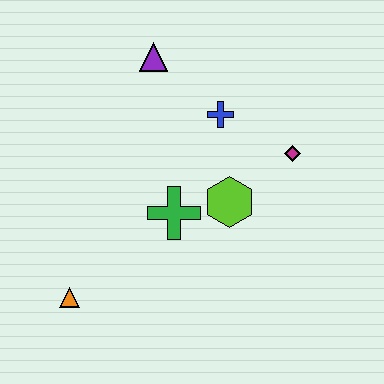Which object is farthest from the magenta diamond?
The orange triangle is farthest from the magenta diamond.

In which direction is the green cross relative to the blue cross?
The green cross is below the blue cross.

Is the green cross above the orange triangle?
Yes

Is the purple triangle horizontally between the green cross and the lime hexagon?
No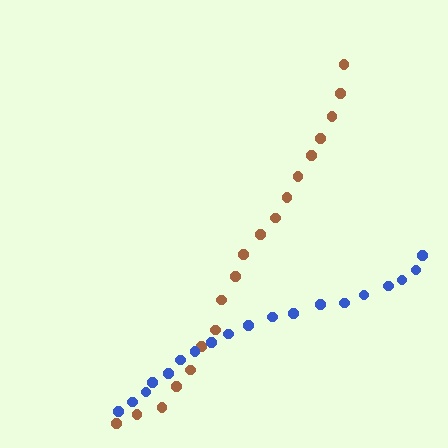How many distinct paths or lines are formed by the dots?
There are 2 distinct paths.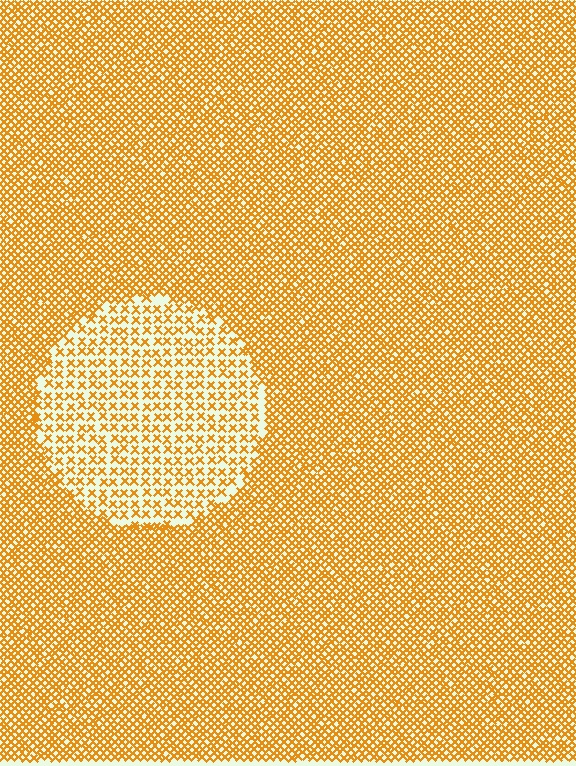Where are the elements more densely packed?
The elements are more densely packed outside the circle boundary.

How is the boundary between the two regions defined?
The boundary is defined by a change in element density (approximately 2.1x ratio). All elements are the same color, size, and shape.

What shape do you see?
I see a circle.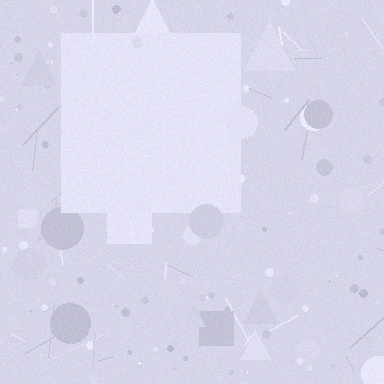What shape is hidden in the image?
A square is hidden in the image.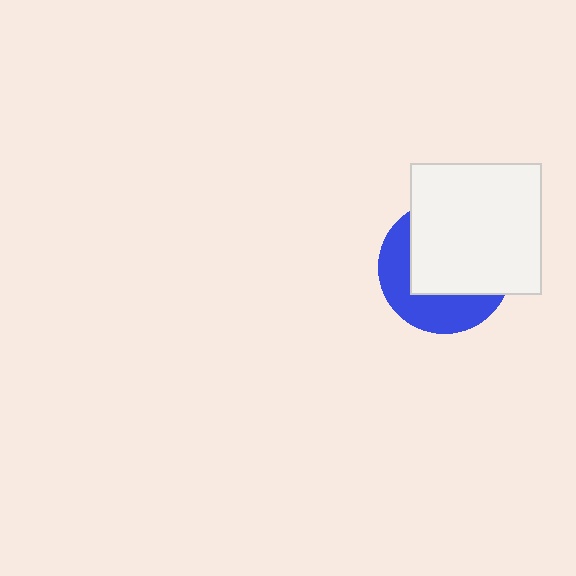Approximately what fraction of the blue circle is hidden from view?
Roughly 61% of the blue circle is hidden behind the white square.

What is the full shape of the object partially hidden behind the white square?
The partially hidden object is a blue circle.